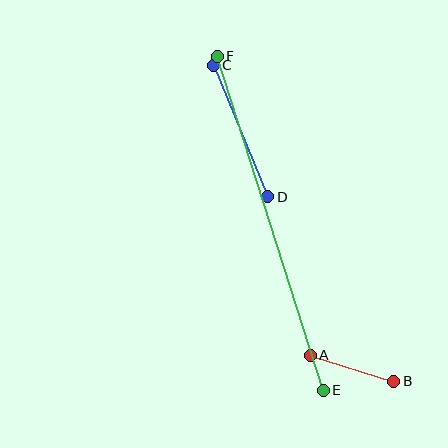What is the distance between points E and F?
The distance is approximately 350 pixels.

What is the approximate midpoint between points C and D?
The midpoint is at approximately (240, 131) pixels.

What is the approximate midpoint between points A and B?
The midpoint is at approximately (352, 368) pixels.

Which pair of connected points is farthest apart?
Points E and F are farthest apart.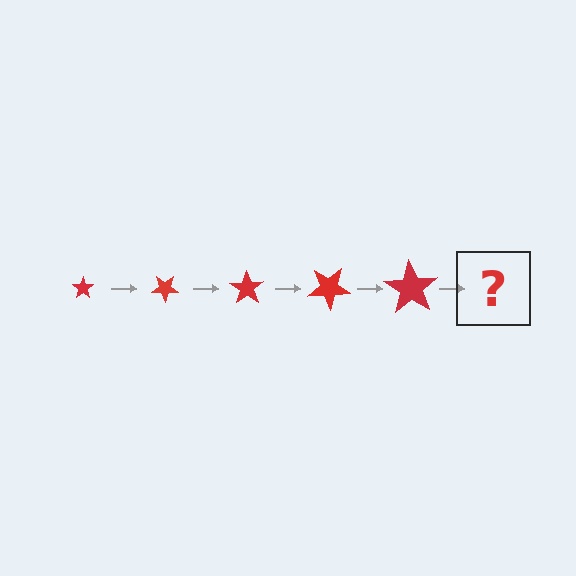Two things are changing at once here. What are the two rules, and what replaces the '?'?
The two rules are that the star grows larger each step and it rotates 35 degrees each step. The '?' should be a star, larger than the previous one and rotated 175 degrees from the start.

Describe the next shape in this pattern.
It should be a star, larger than the previous one and rotated 175 degrees from the start.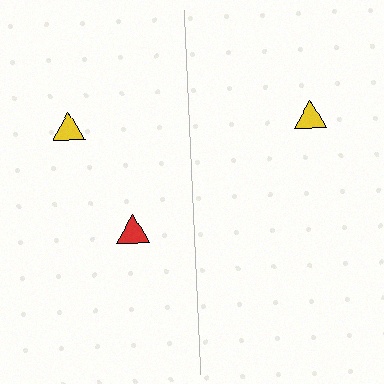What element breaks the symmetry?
A red triangle is missing from the right side.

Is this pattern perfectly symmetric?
No, the pattern is not perfectly symmetric. A red triangle is missing from the right side.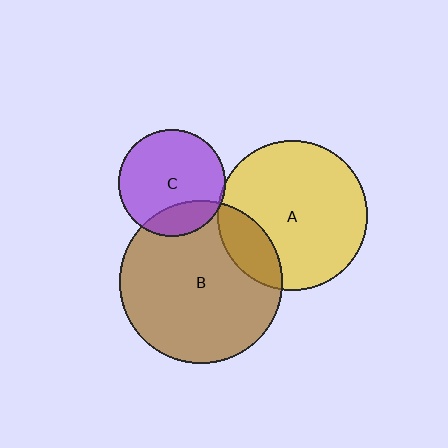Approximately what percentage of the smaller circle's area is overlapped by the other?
Approximately 20%.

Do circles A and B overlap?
Yes.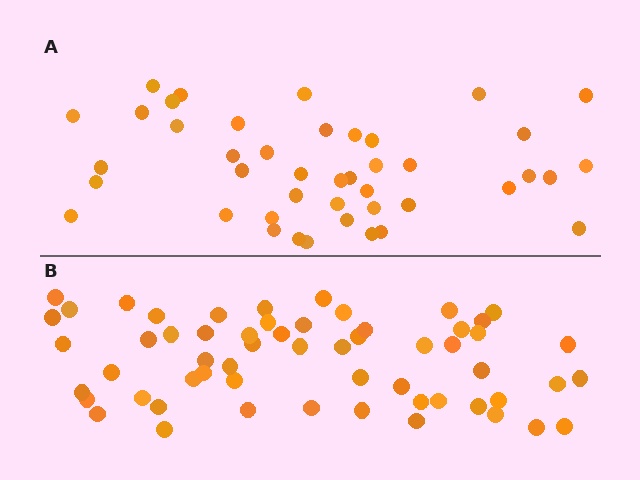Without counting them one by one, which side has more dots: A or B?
Region B (the bottom region) has more dots.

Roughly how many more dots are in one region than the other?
Region B has approximately 15 more dots than region A.